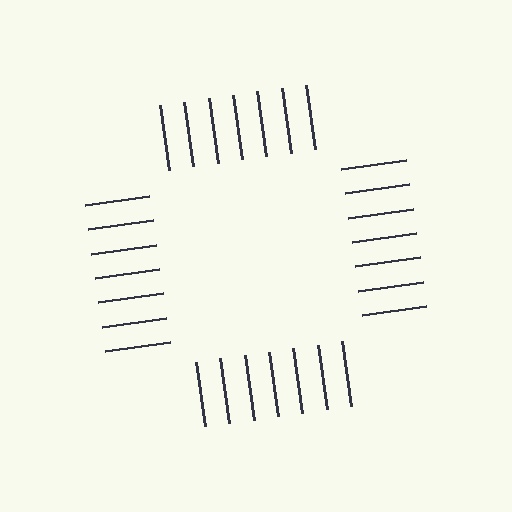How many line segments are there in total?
28 — 7 along each of the 4 edges.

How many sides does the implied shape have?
4 sides — the line-ends trace a square.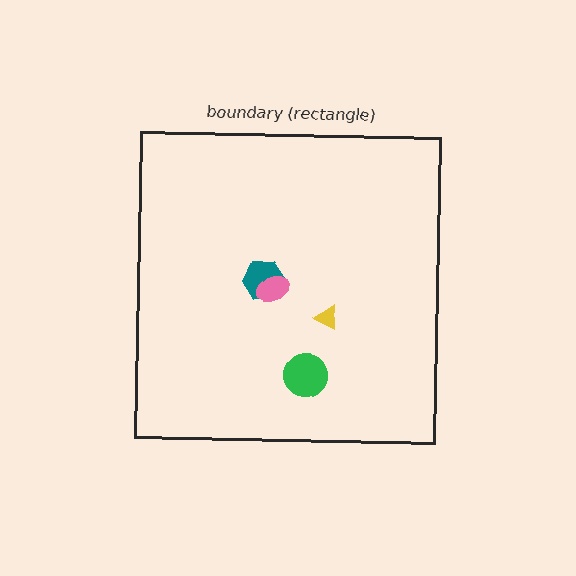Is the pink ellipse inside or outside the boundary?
Inside.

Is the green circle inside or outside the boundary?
Inside.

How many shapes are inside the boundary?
4 inside, 0 outside.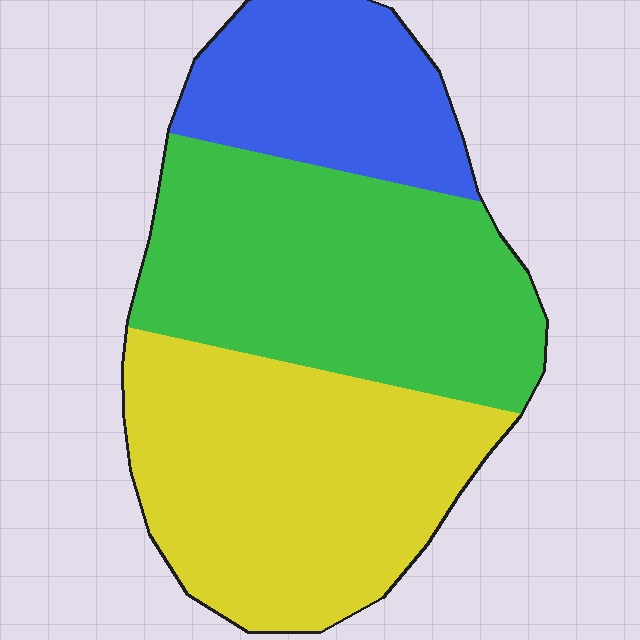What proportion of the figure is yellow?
Yellow covers 40% of the figure.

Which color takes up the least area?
Blue, at roughly 20%.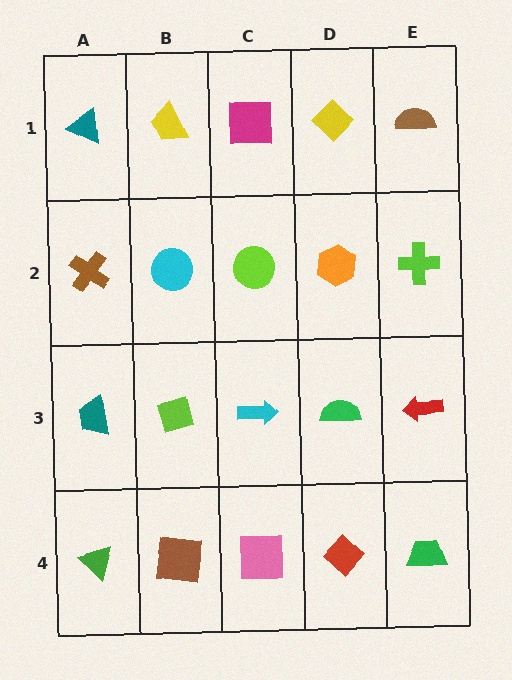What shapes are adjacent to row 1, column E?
A lime cross (row 2, column E), a yellow diamond (row 1, column D).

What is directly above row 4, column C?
A cyan arrow.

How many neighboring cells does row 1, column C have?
3.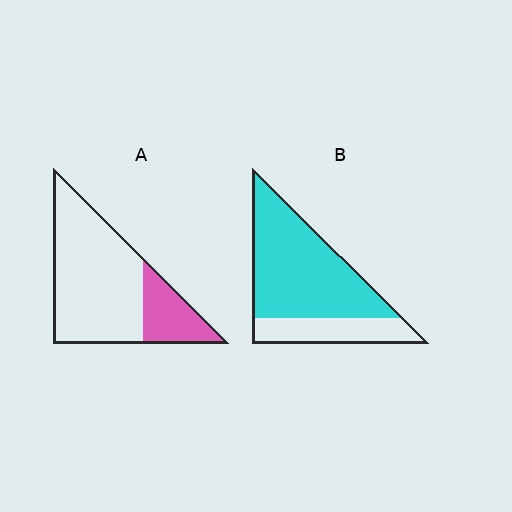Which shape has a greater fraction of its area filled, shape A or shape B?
Shape B.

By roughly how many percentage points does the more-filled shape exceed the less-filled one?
By roughly 50 percentage points (B over A).